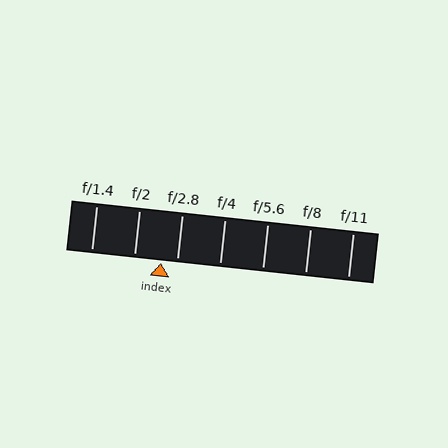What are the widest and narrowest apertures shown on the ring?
The widest aperture shown is f/1.4 and the narrowest is f/11.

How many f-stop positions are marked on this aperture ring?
There are 7 f-stop positions marked.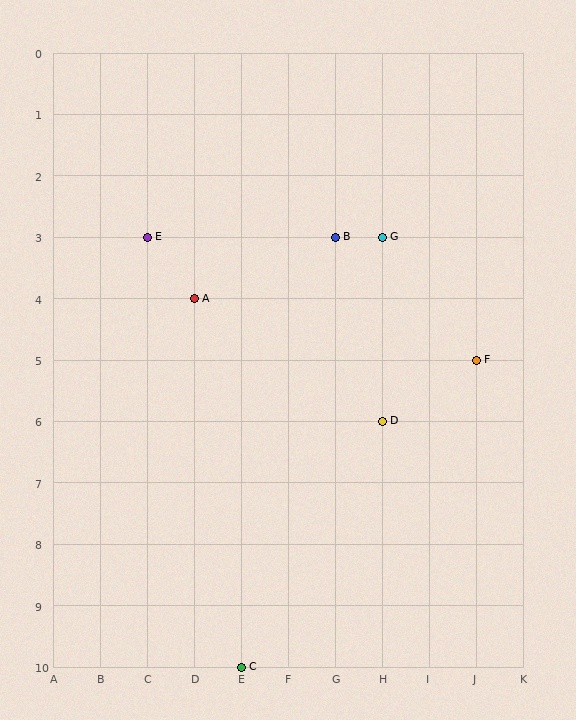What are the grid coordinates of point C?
Point C is at grid coordinates (E, 10).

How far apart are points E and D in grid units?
Points E and D are 5 columns and 3 rows apart (about 5.8 grid units diagonally).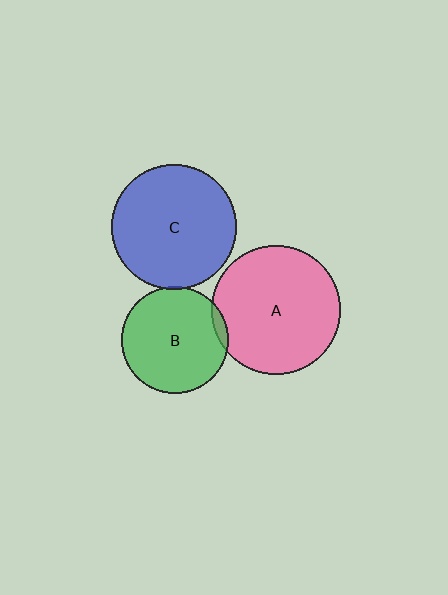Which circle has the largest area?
Circle A (pink).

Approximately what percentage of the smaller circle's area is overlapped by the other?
Approximately 5%.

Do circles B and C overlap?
Yes.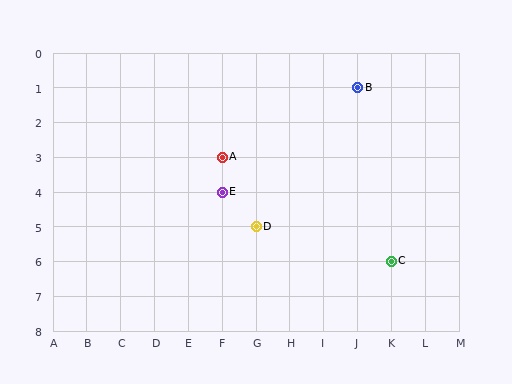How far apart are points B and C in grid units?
Points B and C are 1 column and 5 rows apart (about 5.1 grid units diagonally).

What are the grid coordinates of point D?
Point D is at grid coordinates (G, 5).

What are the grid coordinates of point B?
Point B is at grid coordinates (J, 1).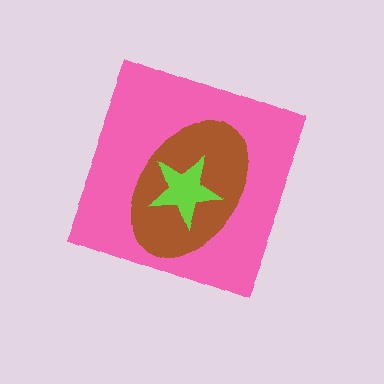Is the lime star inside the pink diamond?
Yes.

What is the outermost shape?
The pink diamond.